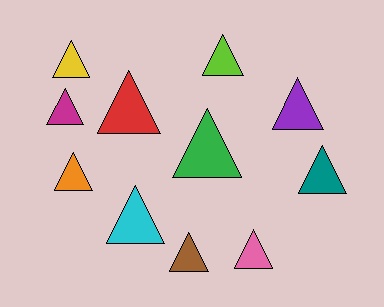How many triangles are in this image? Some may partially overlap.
There are 11 triangles.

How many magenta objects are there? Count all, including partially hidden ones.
There is 1 magenta object.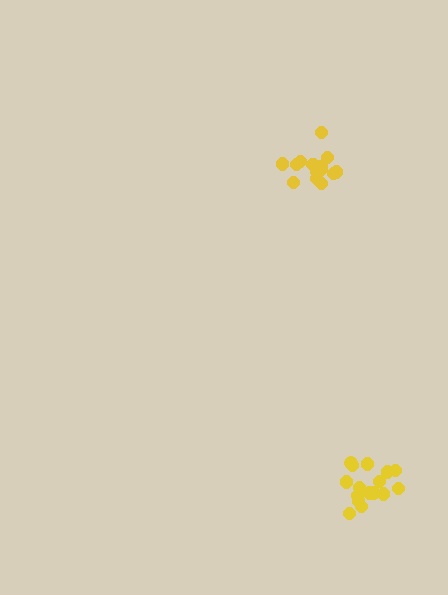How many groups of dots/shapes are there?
There are 2 groups.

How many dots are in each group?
Group 1: 16 dots, Group 2: 15 dots (31 total).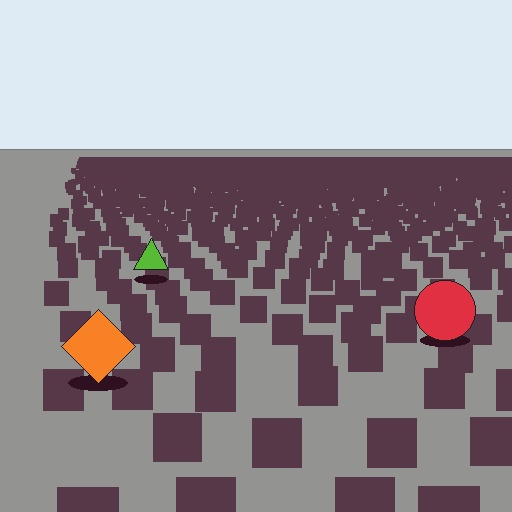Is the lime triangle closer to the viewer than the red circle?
No. The red circle is closer — you can tell from the texture gradient: the ground texture is coarser near it.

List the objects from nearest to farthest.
From nearest to farthest: the orange diamond, the red circle, the lime triangle.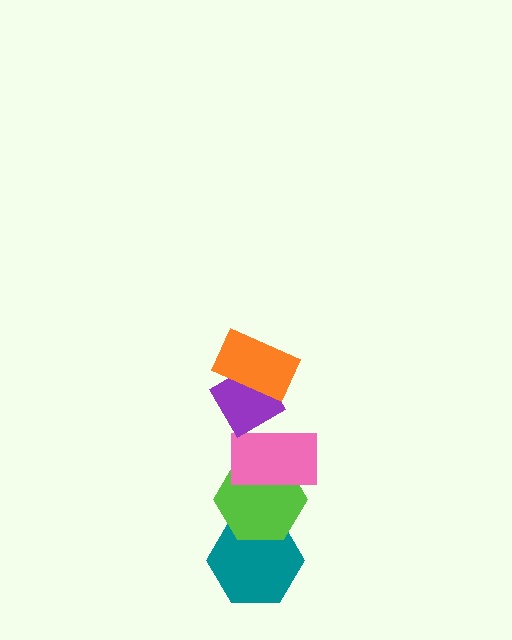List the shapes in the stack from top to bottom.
From top to bottom: the orange rectangle, the purple diamond, the pink rectangle, the lime hexagon, the teal hexagon.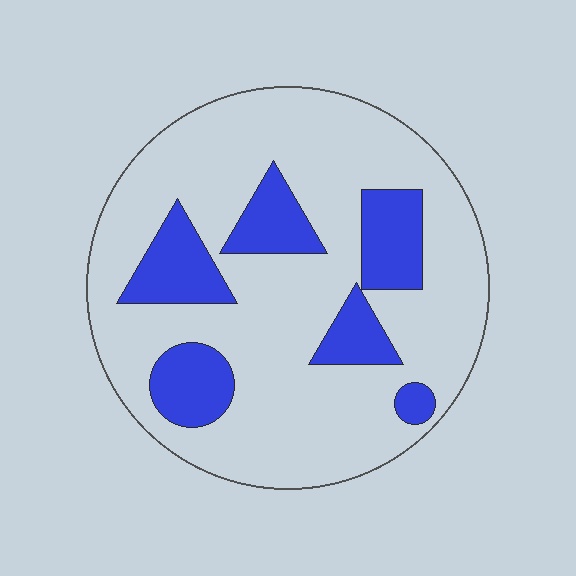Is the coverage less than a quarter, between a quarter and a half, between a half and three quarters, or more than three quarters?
Less than a quarter.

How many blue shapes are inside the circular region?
6.